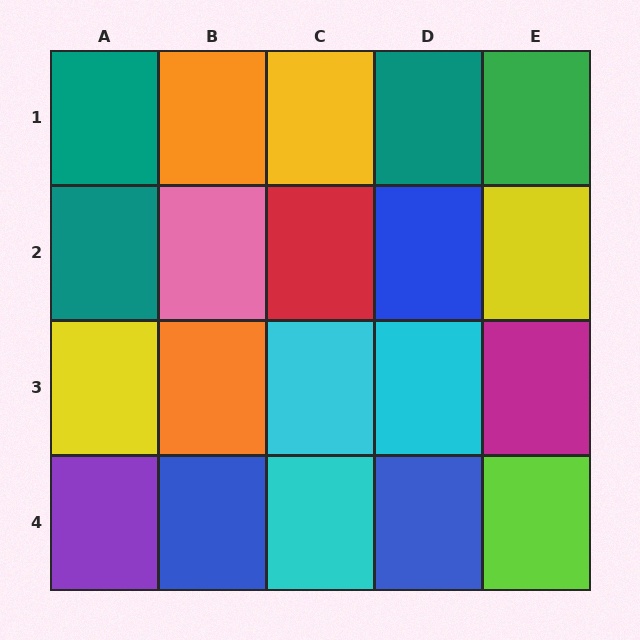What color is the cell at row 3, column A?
Yellow.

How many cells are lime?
1 cell is lime.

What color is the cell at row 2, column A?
Teal.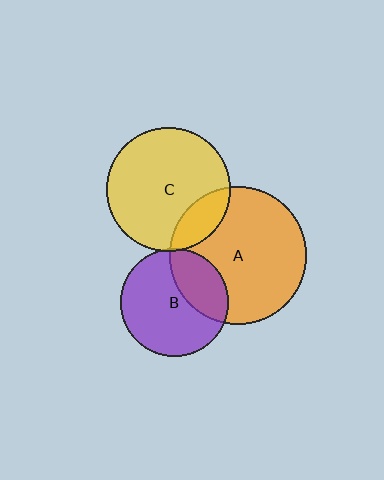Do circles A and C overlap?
Yes.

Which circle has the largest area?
Circle A (orange).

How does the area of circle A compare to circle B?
Approximately 1.6 times.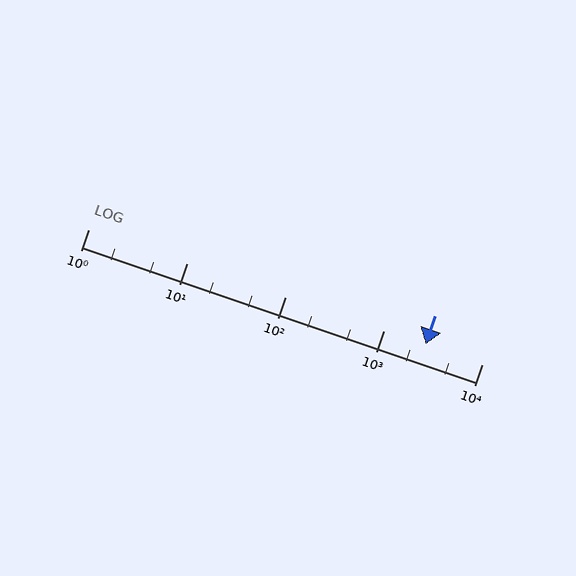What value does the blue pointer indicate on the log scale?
The pointer indicates approximately 2700.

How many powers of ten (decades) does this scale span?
The scale spans 4 decades, from 1 to 10000.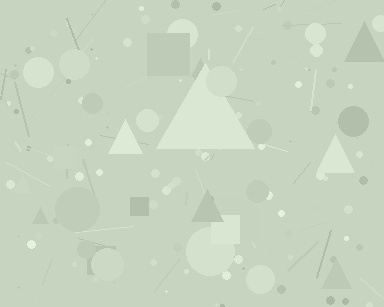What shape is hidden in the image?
A triangle is hidden in the image.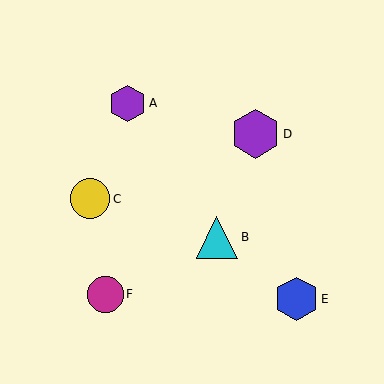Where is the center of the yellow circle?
The center of the yellow circle is at (90, 199).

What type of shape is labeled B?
Shape B is a cyan triangle.